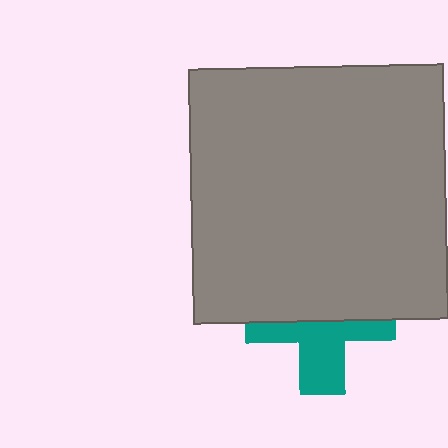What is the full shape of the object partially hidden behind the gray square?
The partially hidden object is a teal cross.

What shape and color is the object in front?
The object in front is a gray square.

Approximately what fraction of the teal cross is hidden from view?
Roughly 53% of the teal cross is hidden behind the gray square.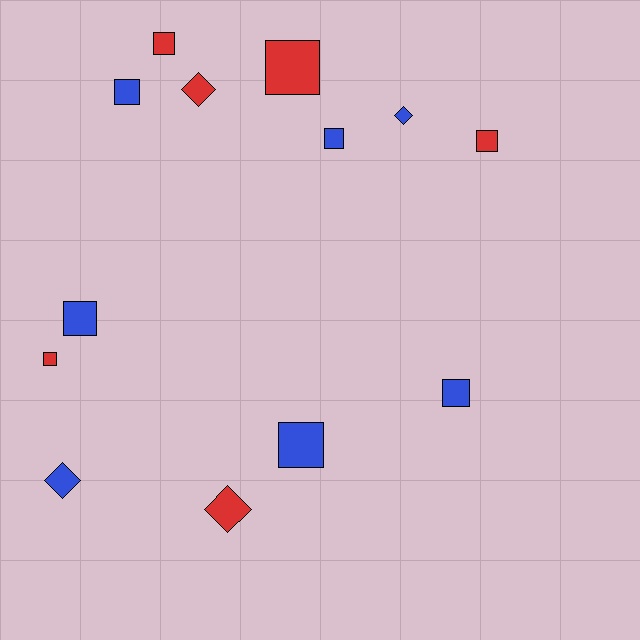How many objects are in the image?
There are 13 objects.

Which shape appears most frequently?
Square, with 9 objects.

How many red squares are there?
There are 4 red squares.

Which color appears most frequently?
Blue, with 7 objects.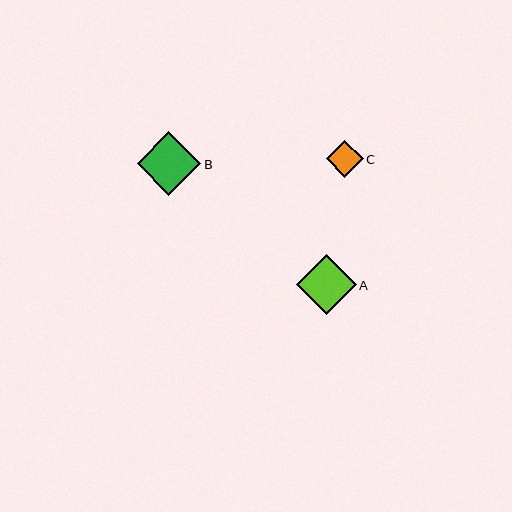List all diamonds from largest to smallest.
From largest to smallest: B, A, C.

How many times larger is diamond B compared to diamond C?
Diamond B is approximately 1.7 times the size of diamond C.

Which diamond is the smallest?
Diamond C is the smallest with a size of approximately 37 pixels.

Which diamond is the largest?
Diamond B is the largest with a size of approximately 63 pixels.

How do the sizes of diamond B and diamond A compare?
Diamond B and diamond A are approximately the same size.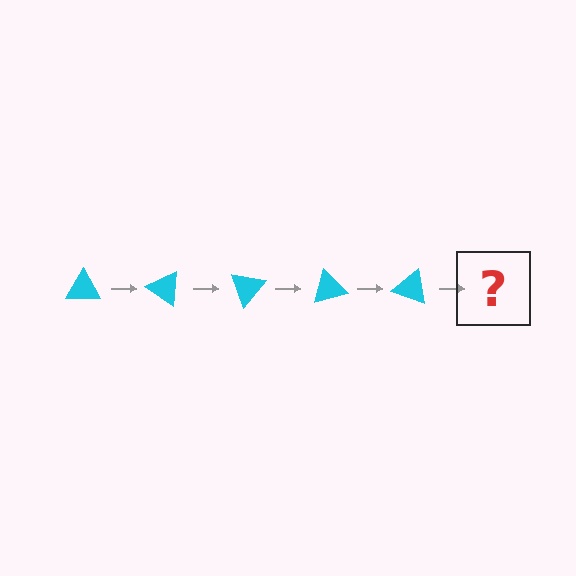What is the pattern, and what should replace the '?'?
The pattern is that the triangle rotates 35 degrees each step. The '?' should be a cyan triangle rotated 175 degrees.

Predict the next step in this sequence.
The next step is a cyan triangle rotated 175 degrees.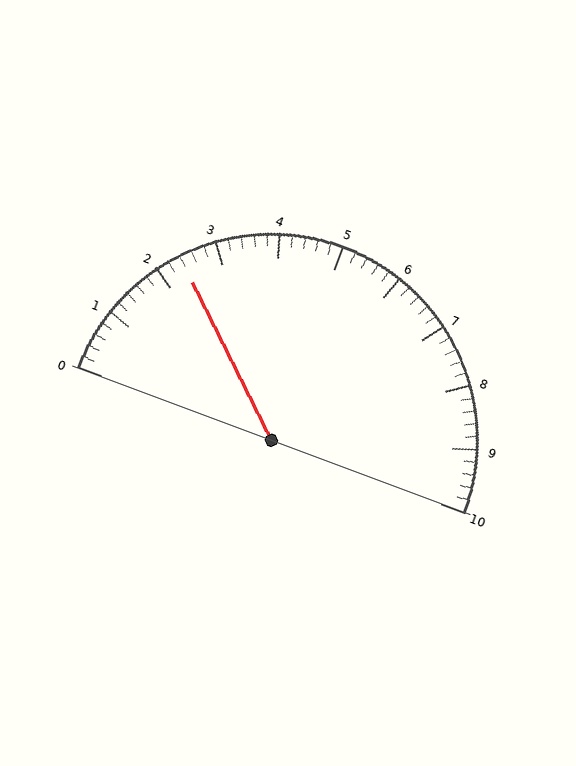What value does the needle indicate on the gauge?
The needle indicates approximately 2.4.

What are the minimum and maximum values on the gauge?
The gauge ranges from 0 to 10.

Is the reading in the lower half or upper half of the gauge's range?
The reading is in the lower half of the range (0 to 10).